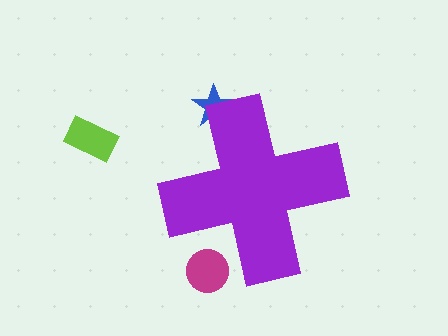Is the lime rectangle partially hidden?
No, the lime rectangle is fully visible.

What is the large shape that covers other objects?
A purple cross.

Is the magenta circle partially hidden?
Yes, the magenta circle is partially hidden behind the purple cross.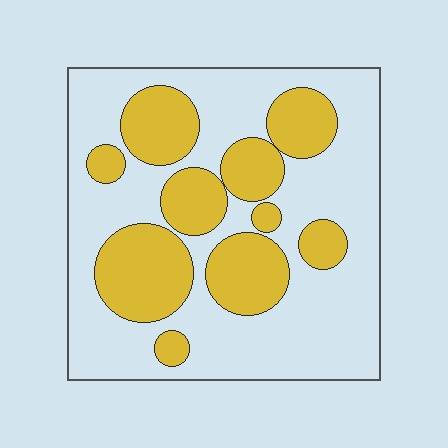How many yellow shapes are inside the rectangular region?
10.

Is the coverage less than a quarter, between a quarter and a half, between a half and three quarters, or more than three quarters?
Between a quarter and a half.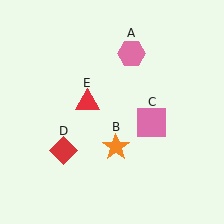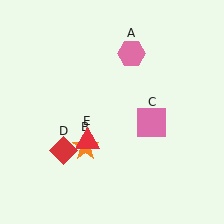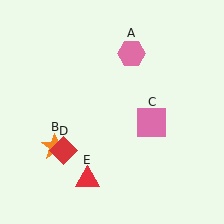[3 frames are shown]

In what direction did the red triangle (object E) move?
The red triangle (object E) moved down.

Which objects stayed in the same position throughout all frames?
Pink hexagon (object A) and pink square (object C) and red diamond (object D) remained stationary.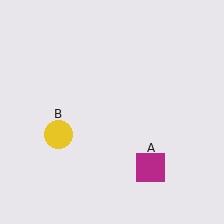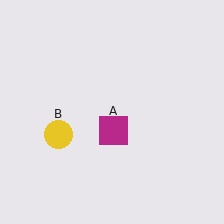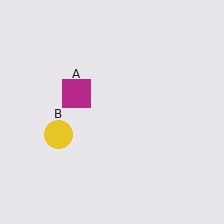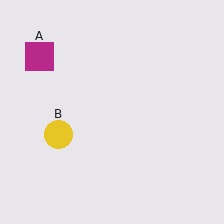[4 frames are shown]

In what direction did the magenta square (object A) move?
The magenta square (object A) moved up and to the left.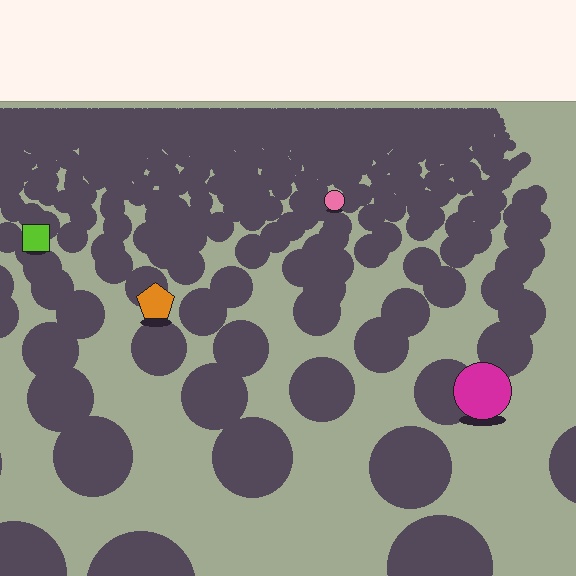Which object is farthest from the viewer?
The pink circle is farthest from the viewer. It appears smaller and the ground texture around it is denser.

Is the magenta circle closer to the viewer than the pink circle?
Yes. The magenta circle is closer — you can tell from the texture gradient: the ground texture is coarser near it.